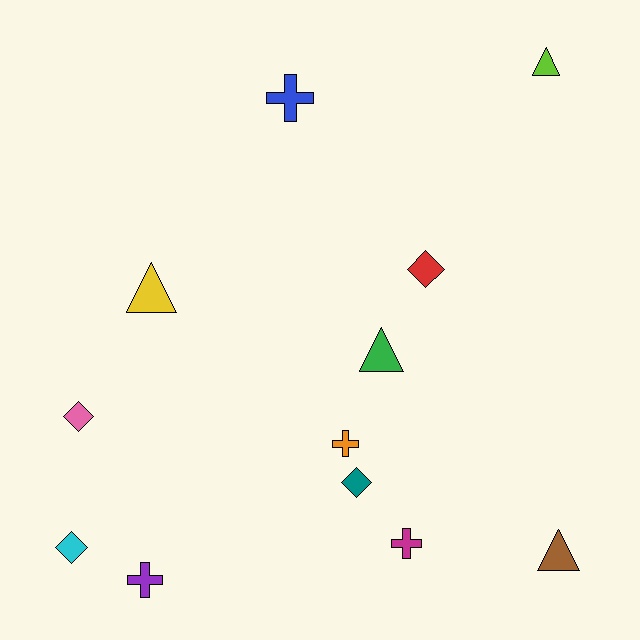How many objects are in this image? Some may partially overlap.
There are 12 objects.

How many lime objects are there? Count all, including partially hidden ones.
There is 1 lime object.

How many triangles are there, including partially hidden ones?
There are 4 triangles.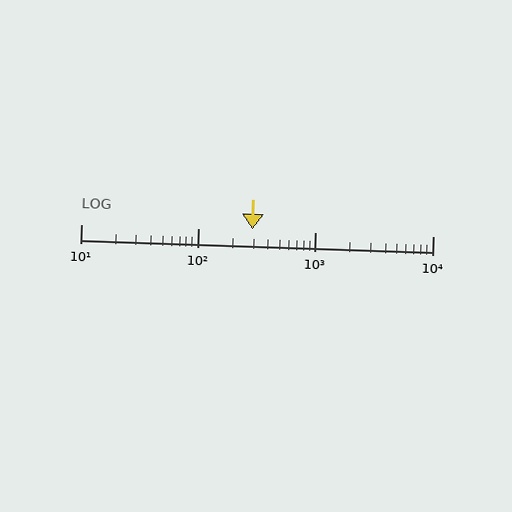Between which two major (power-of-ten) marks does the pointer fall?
The pointer is between 100 and 1000.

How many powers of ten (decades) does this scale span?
The scale spans 3 decades, from 10 to 10000.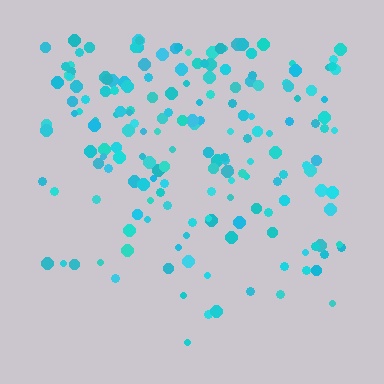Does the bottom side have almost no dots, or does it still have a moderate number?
Still a moderate number, just noticeably fewer than the top.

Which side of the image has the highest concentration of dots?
The top.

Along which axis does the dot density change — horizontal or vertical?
Vertical.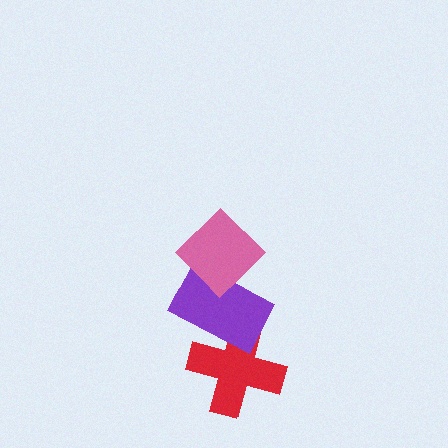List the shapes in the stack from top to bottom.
From top to bottom: the pink diamond, the purple rectangle, the red cross.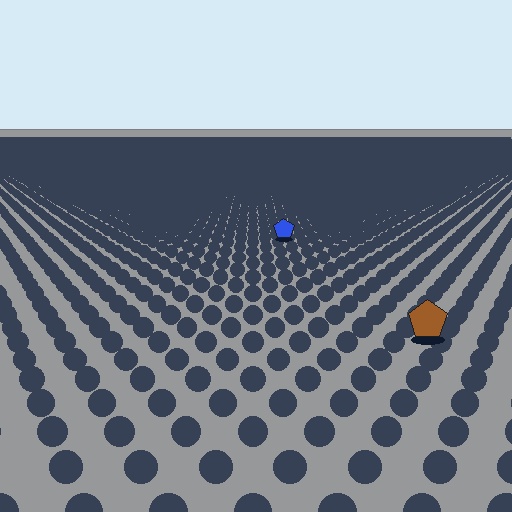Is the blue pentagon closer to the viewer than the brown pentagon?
No. The brown pentagon is closer — you can tell from the texture gradient: the ground texture is coarser near it.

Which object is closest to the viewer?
The brown pentagon is closest. The texture marks near it are larger and more spread out.